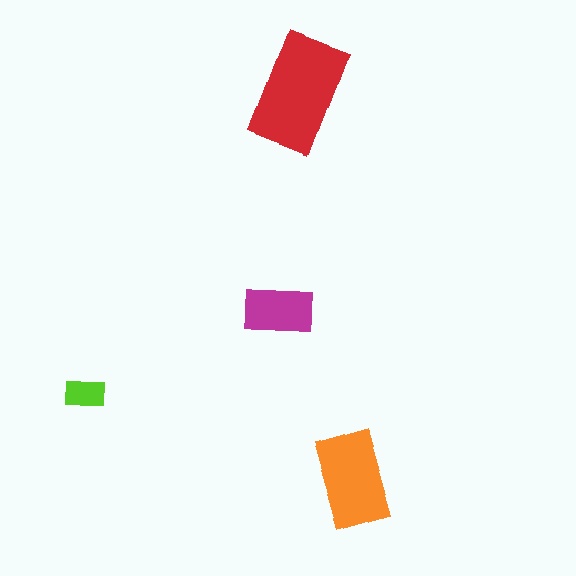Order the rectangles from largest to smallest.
the red one, the orange one, the magenta one, the lime one.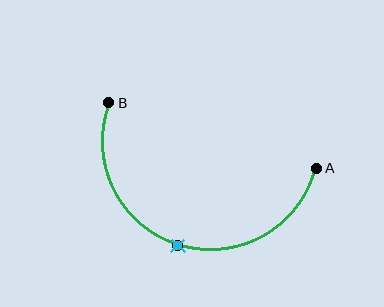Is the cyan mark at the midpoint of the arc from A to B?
Yes. The cyan mark lies on the arc at equal arc-length from both A and B — it is the arc midpoint.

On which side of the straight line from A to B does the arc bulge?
The arc bulges below the straight line connecting A and B.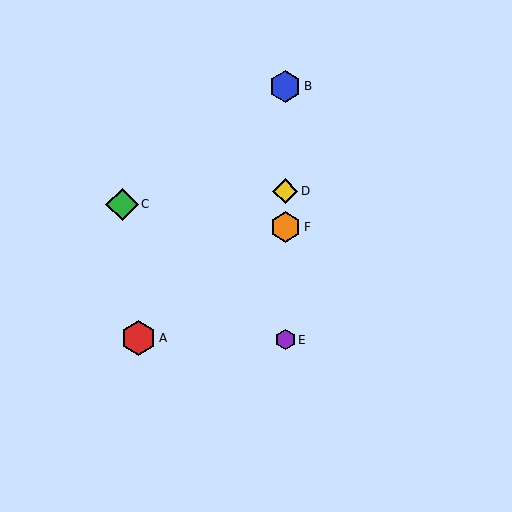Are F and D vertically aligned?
Yes, both are at x≈285.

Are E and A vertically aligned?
No, E is at x≈285 and A is at x≈138.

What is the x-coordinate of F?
Object F is at x≈285.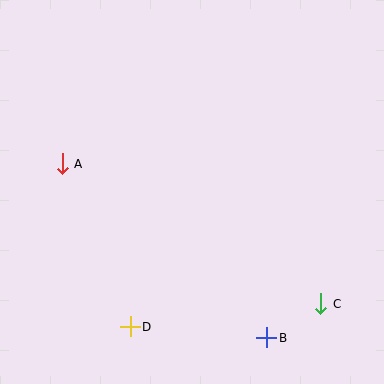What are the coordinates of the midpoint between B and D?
The midpoint between B and D is at (198, 332).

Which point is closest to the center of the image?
Point A at (62, 164) is closest to the center.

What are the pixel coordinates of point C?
Point C is at (321, 304).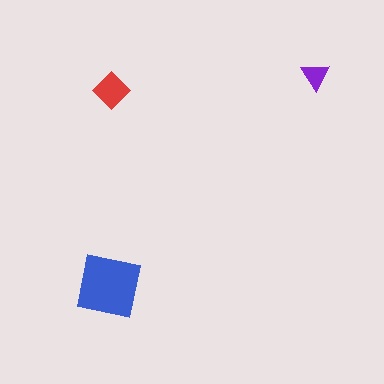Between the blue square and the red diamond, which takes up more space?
The blue square.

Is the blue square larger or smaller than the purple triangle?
Larger.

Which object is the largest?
The blue square.